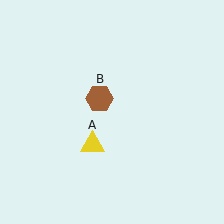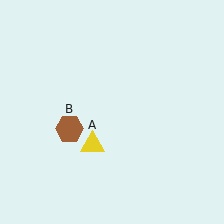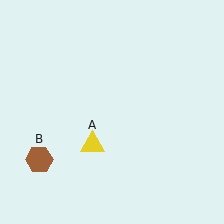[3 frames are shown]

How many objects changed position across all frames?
1 object changed position: brown hexagon (object B).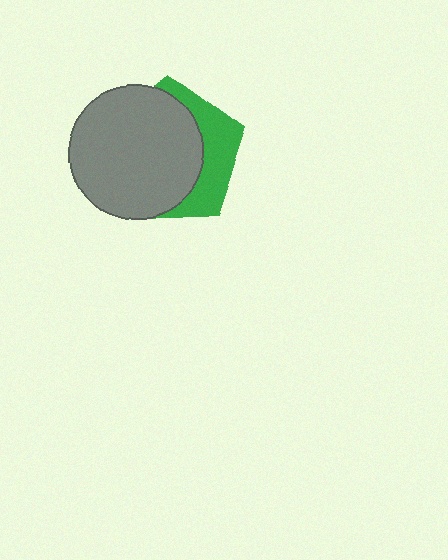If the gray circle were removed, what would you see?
You would see the complete green pentagon.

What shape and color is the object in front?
The object in front is a gray circle.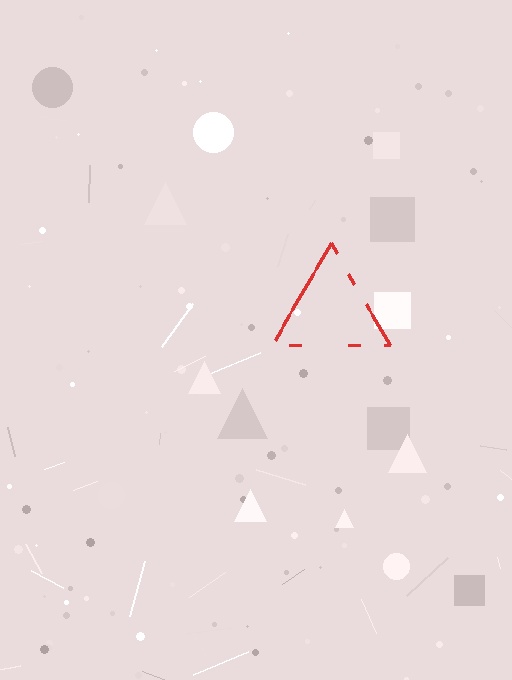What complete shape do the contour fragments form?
The contour fragments form a triangle.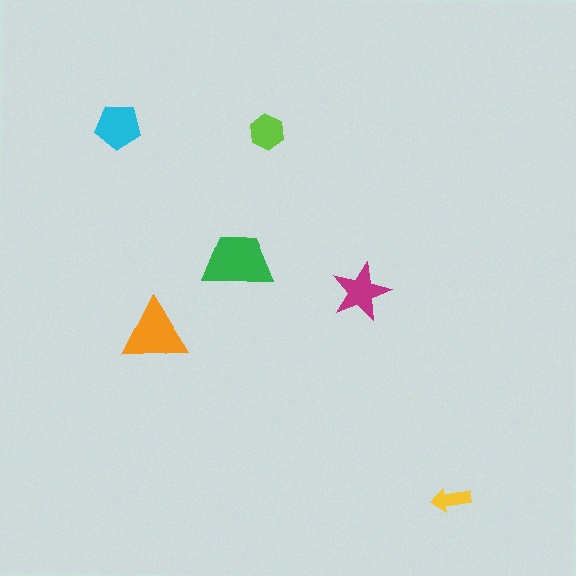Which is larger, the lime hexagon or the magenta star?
The magenta star.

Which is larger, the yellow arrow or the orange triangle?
The orange triangle.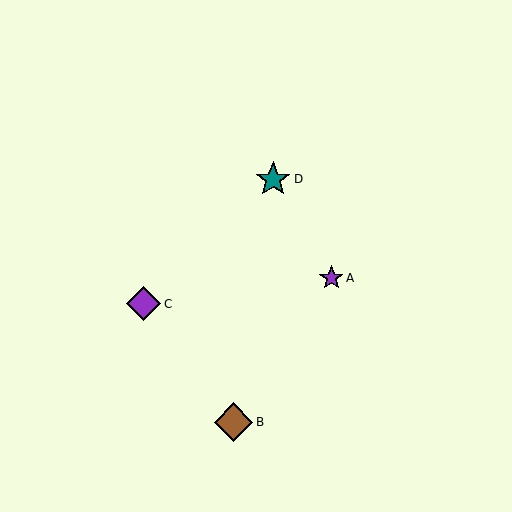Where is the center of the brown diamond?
The center of the brown diamond is at (234, 422).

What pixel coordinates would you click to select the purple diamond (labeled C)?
Click at (143, 304) to select the purple diamond C.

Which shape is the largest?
The brown diamond (labeled B) is the largest.